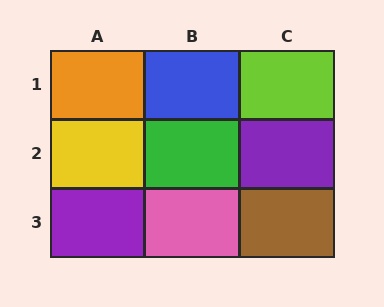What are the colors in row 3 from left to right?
Purple, pink, brown.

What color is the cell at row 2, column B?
Green.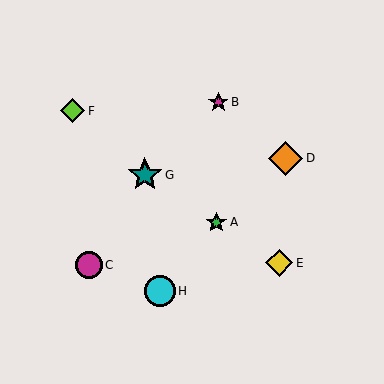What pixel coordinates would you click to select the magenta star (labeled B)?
Click at (218, 102) to select the magenta star B.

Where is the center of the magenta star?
The center of the magenta star is at (218, 102).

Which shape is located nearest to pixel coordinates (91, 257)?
The magenta circle (labeled C) at (89, 265) is nearest to that location.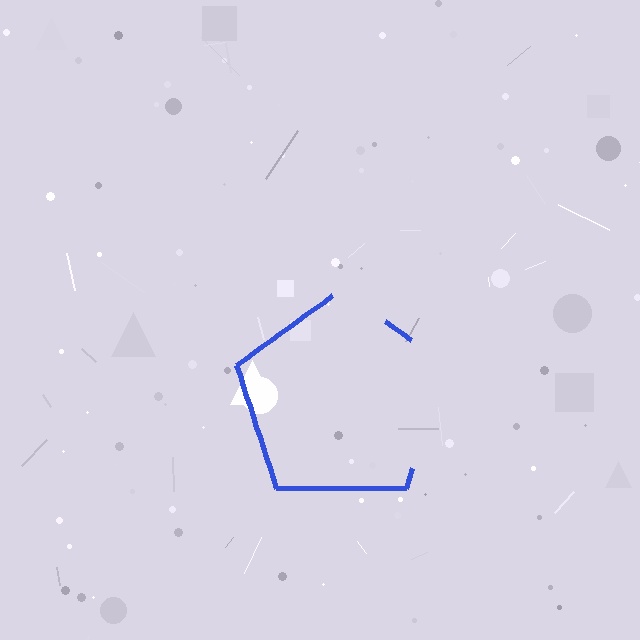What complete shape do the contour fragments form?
The contour fragments form a pentagon.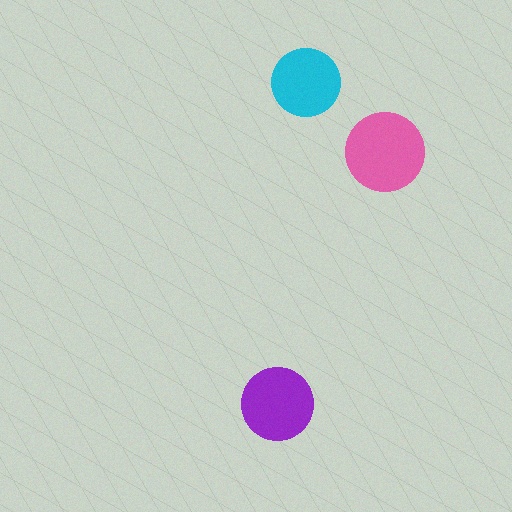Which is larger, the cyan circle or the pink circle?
The pink one.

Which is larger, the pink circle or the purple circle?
The pink one.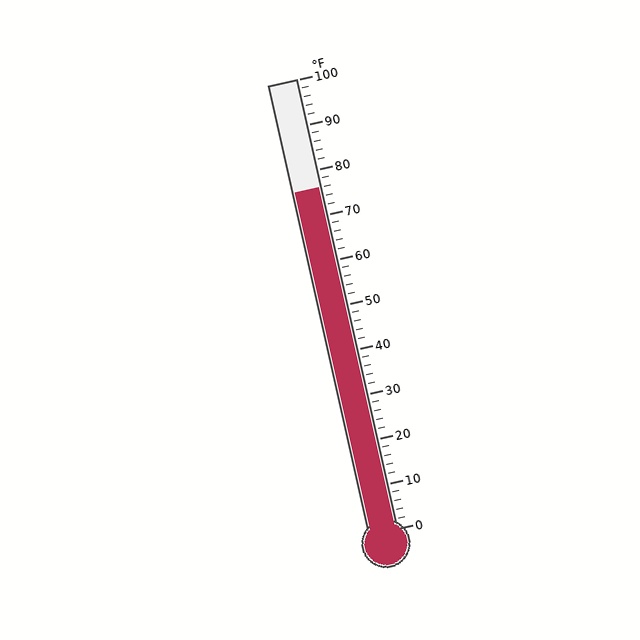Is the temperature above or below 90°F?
The temperature is below 90°F.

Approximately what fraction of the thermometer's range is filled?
The thermometer is filled to approximately 75% of its range.